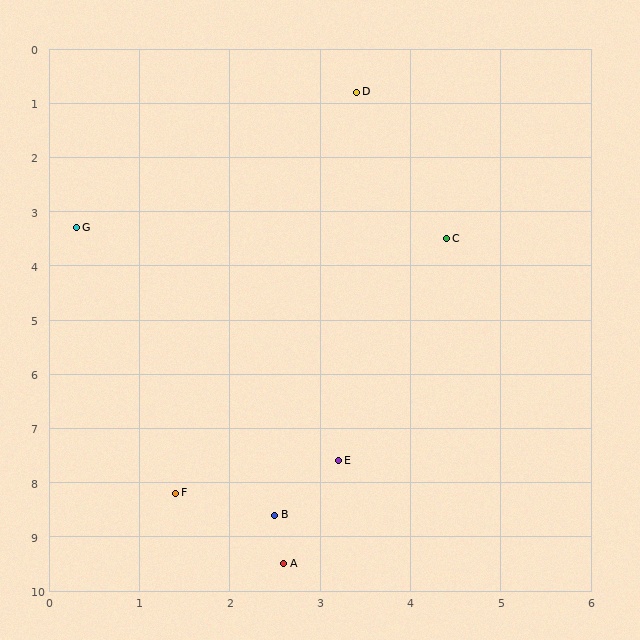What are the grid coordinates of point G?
Point G is at approximately (0.3, 3.3).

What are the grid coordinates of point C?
Point C is at approximately (4.4, 3.5).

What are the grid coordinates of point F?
Point F is at approximately (1.4, 8.2).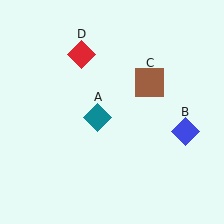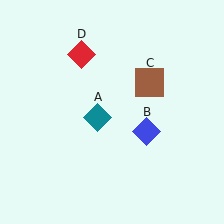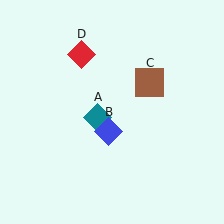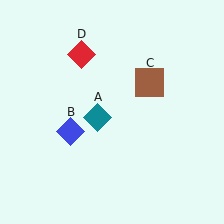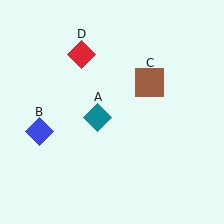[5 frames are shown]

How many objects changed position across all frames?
1 object changed position: blue diamond (object B).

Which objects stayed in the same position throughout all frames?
Teal diamond (object A) and brown square (object C) and red diamond (object D) remained stationary.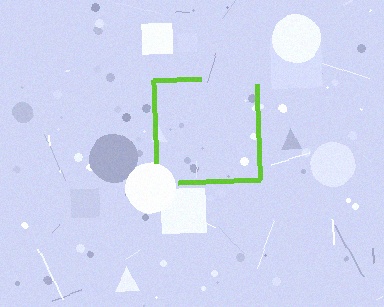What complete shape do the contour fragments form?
The contour fragments form a square.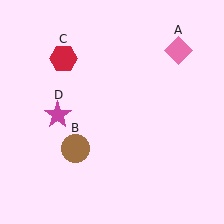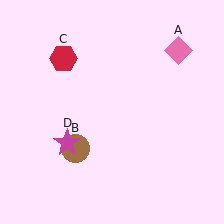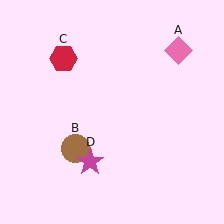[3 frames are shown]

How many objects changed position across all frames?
1 object changed position: magenta star (object D).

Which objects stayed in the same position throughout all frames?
Pink diamond (object A) and brown circle (object B) and red hexagon (object C) remained stationary.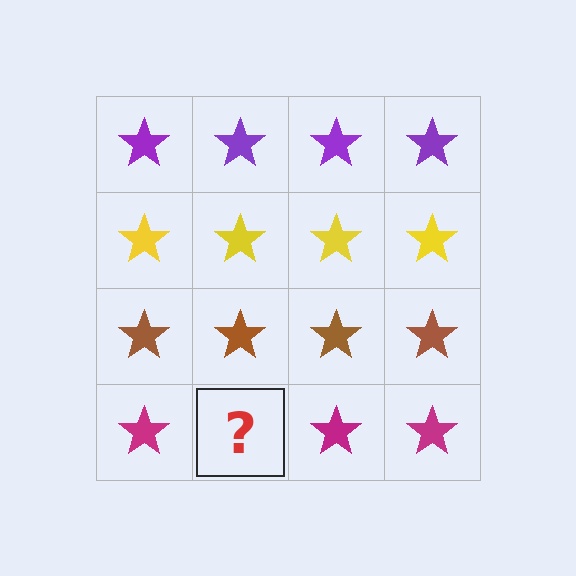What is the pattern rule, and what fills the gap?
The rule is that each row has a consistent color. The gap should be filled with a magenta star.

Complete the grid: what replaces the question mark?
The question mark should be replaced with a magenta star.